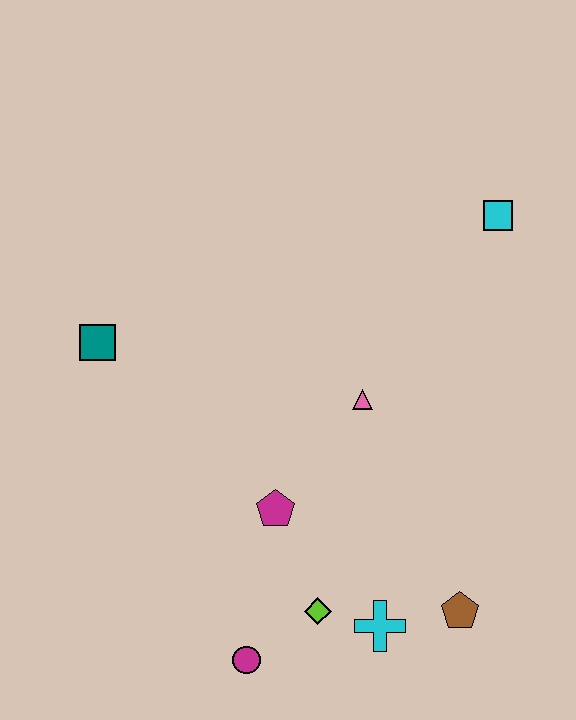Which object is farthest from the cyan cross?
The cyan square is farthest from the cyan cross.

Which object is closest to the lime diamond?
The cyan cross is closest to the lime diamond.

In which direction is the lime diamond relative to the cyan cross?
The lime diamond is to the left of the cyan cross.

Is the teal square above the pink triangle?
Yes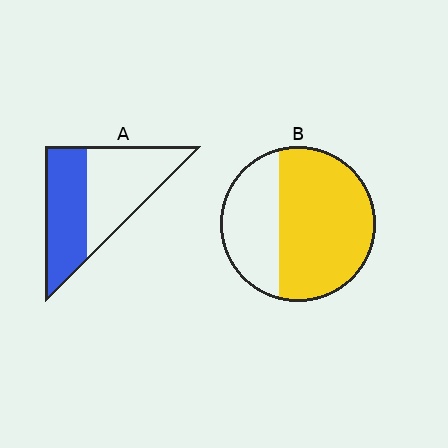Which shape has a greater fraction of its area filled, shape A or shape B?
Shape B.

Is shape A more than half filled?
Roughly half.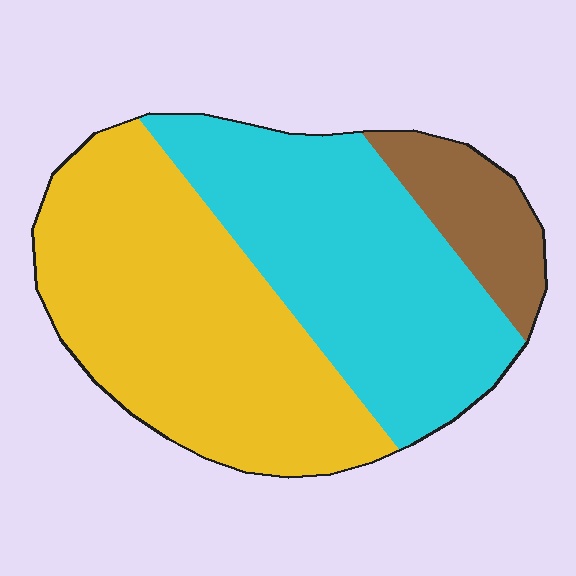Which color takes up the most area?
Yellow, at roughly 50%.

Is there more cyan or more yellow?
Yellow.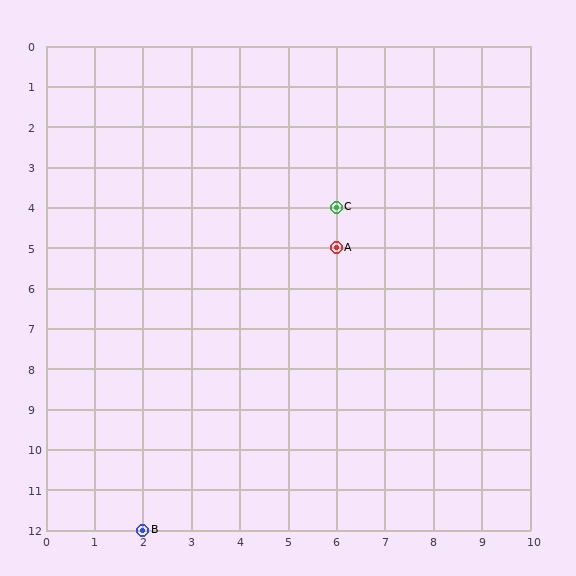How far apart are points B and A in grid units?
Points B and A are 4 columns and 7 rows apart (about 8.1 grid units diagonally).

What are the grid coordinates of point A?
Point A is at grid coordinates (6, 5).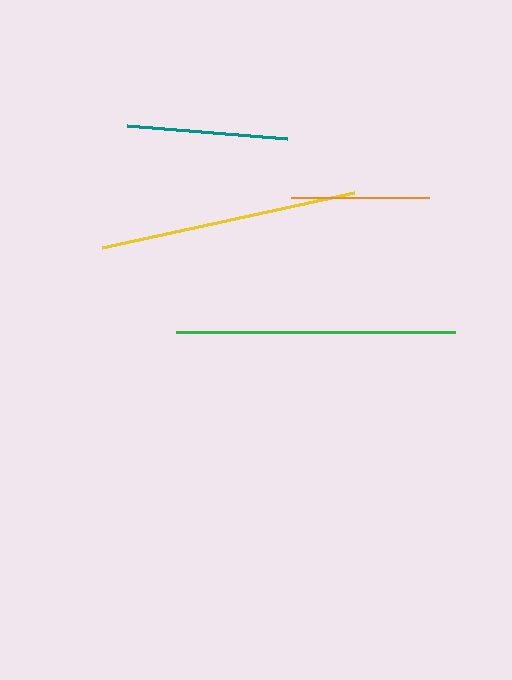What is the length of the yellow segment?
The yellow segment is approximately 259 pixels long.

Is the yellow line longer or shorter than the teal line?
The yellow line is longer than the teal line.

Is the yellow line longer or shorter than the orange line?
The yellow line is longer than the orange line.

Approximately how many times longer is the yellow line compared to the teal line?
The yellow line is approximately 1.6 times the length of the teal line.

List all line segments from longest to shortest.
From longest to shortest: green, yellow, teal, orange.